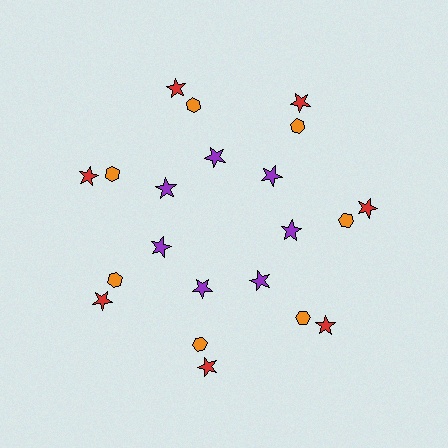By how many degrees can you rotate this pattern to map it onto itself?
The pattern maps onto itself every 51 degrees of rotation.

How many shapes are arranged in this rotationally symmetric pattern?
There are 21 shapes, arranged in 7 groups of 3.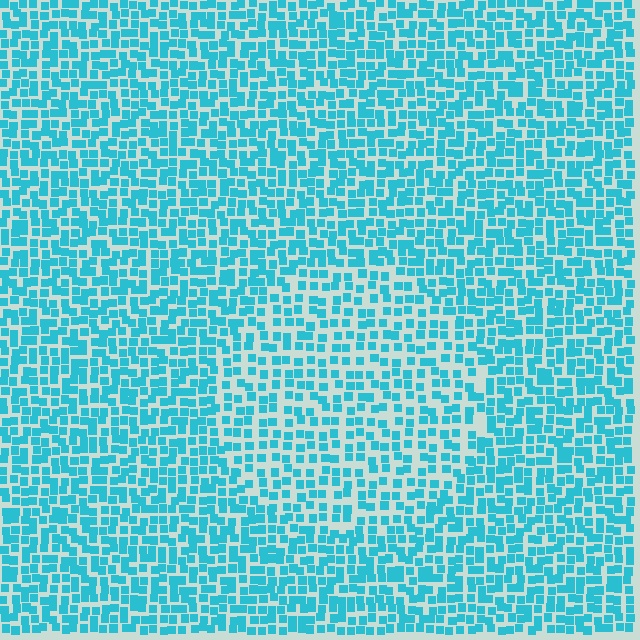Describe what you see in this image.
The image contains small cyan elements arranged at two different densities. A circle-shaped region is visible where the elements are less densely packed than the surrounding area.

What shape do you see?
I see a circle.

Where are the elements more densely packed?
The elements are more densely packed outside the circle boundary.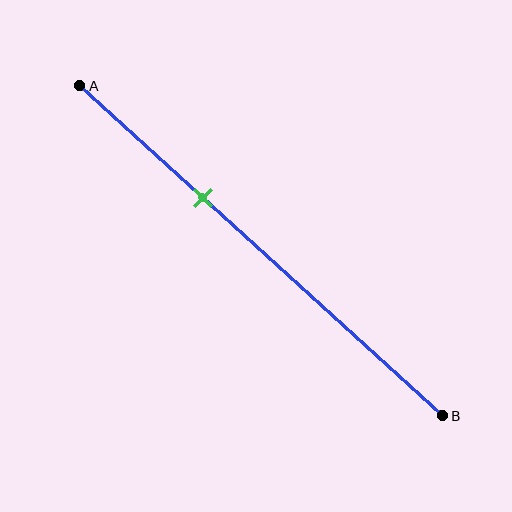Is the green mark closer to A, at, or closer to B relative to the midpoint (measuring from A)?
The green mark is closer to point A than the midpoint of segment AB.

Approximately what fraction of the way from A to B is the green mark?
The green mark is approximately 35% of the way from A to B.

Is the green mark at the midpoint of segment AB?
No, the mark is at about 35% from A, not at the 50% midpoint.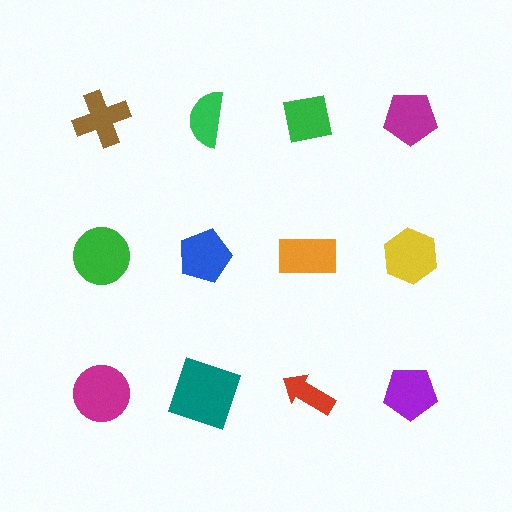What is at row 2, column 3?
An orange rectangle.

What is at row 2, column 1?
A green circle.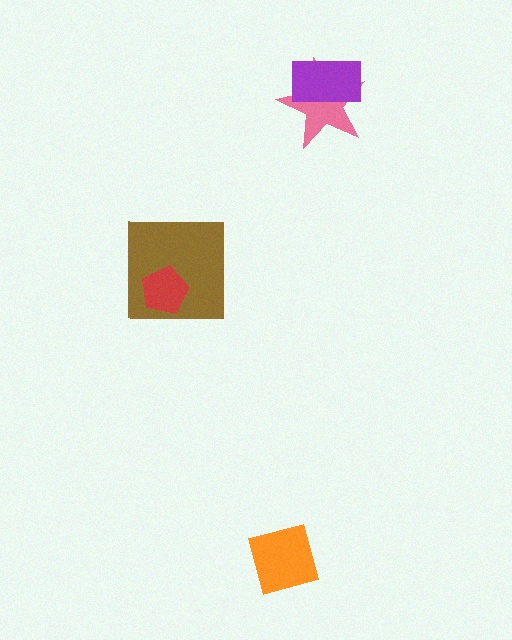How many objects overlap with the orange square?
0 objects overlap with the orange square.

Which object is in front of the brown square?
The red pentagon is in front of the brown square.